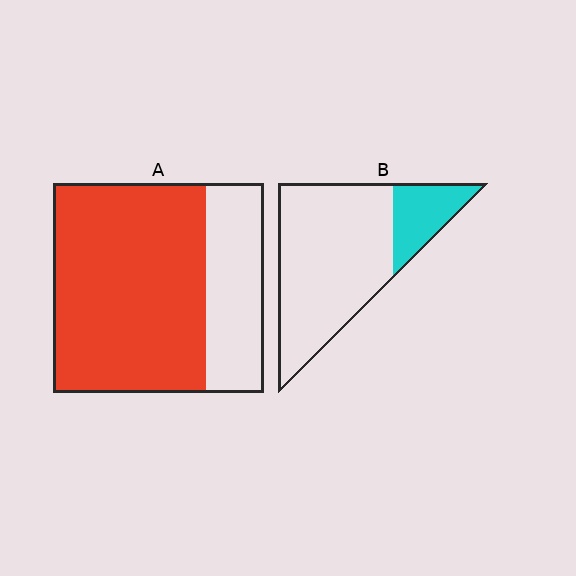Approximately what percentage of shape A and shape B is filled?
A is approximately 75% and B is approximately 20%.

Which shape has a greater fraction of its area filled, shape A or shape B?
Shape A.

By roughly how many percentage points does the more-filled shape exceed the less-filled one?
By roughly 50 percentage points (A over B).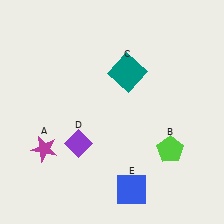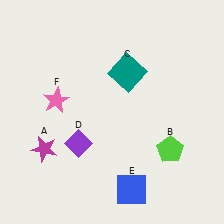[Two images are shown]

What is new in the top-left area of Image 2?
A pink star (F) was added in the top-left area of Image 2.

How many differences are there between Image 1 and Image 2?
There is 1 difference between the two images.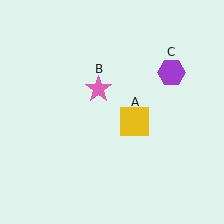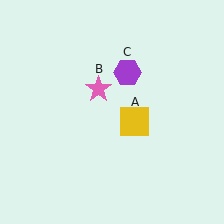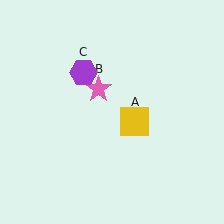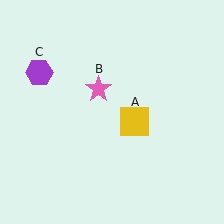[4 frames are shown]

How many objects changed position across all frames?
1 object changed position: purple hexagon (object C).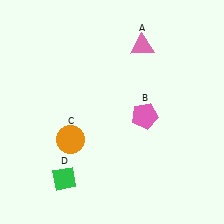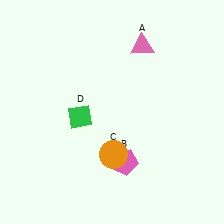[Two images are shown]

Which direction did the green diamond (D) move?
The green diamond (D) moved up.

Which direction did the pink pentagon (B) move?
The pink pentagon (B) moved down.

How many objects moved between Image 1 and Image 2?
3 objects moved between the two images.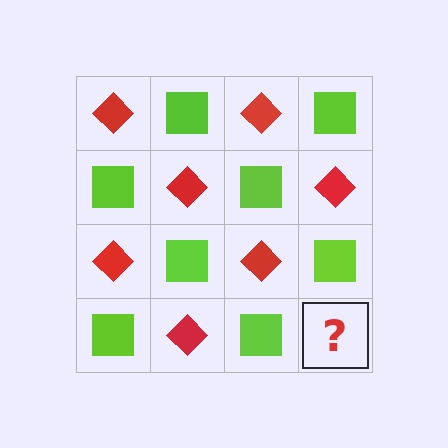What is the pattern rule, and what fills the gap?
The rule is that it alternates red diamond and lime square in a checkerboard pattern. The gap should be filled with a red diamond.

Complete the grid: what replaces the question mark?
The question mark should be replaced with a red diamond.